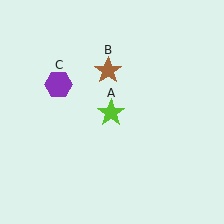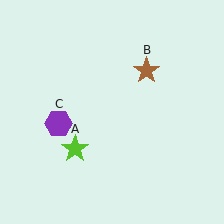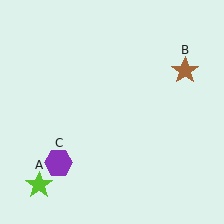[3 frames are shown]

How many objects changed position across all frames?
3 objects changed position: lime star (object A), brown star (object B), purple hexagon (object C).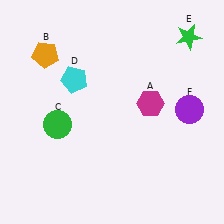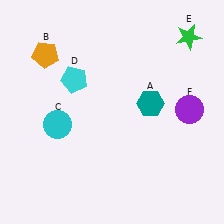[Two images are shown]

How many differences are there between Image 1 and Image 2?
There are 2 differences between the two images.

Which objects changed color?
A changed from magenta to teal. C changed from green to cyan.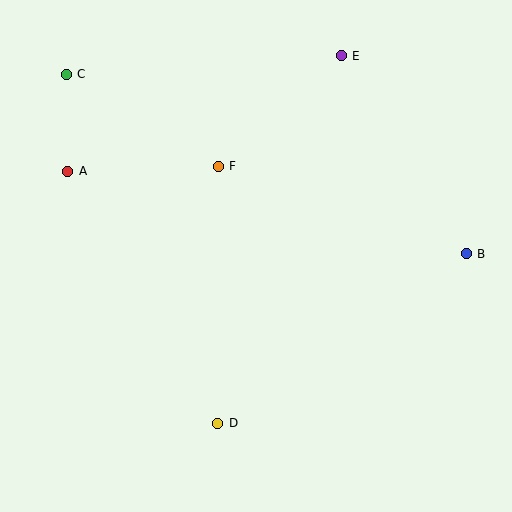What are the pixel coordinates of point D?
Point D is at (218, 423).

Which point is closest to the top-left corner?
Point C is closest to the top-left corner.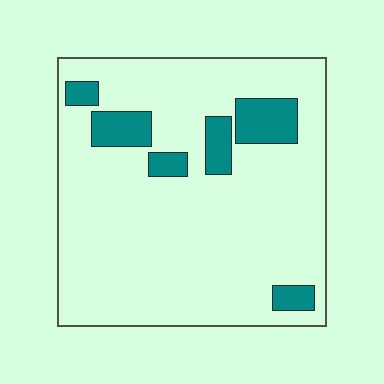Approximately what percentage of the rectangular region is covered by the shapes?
Approximately 15%.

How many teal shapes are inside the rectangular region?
6.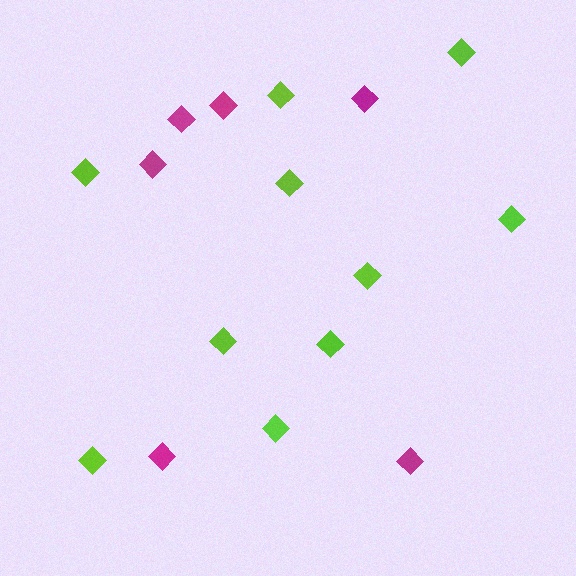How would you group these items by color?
There are 2 groups: one group of magenta diamonds (6) and one group of lime diamonds (10).